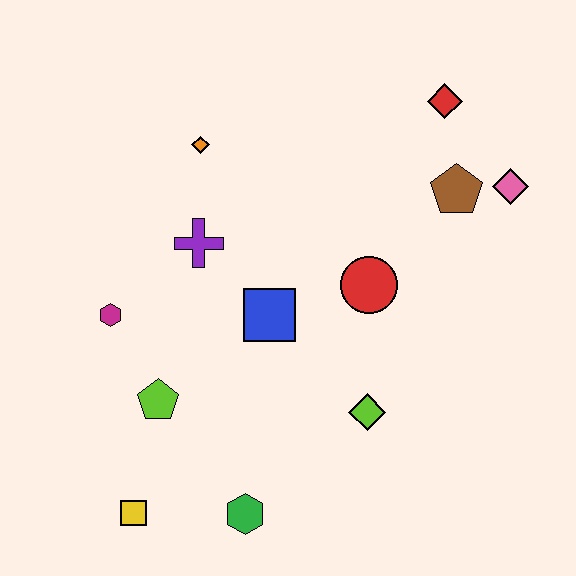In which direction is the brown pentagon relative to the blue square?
The brown pentagon is to the right of the blue square.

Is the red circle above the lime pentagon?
Yes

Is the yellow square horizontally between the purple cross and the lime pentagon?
No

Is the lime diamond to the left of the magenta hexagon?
No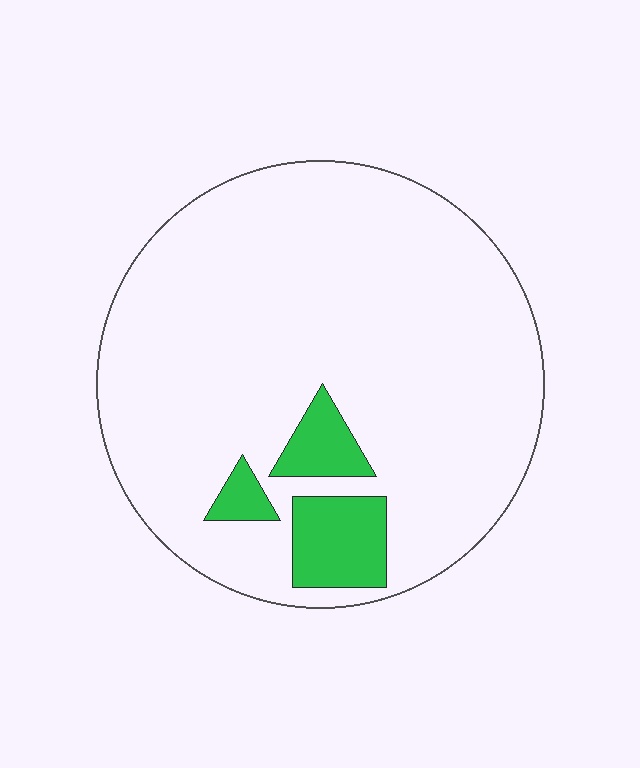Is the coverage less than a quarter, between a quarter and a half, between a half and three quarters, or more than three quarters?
Less than a quarter.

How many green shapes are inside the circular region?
3.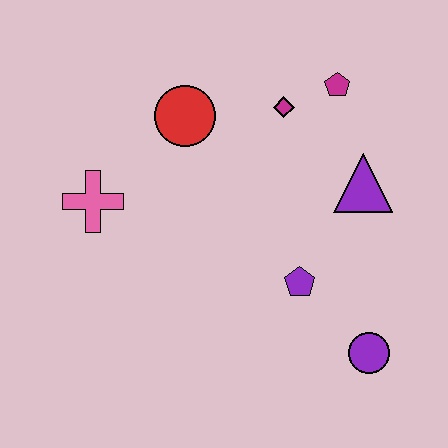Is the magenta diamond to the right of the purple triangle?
No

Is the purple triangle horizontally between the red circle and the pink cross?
No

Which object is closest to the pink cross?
The red circle is closest to the pink cross.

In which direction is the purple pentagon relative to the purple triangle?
The purple pentagon is below the purple triangle.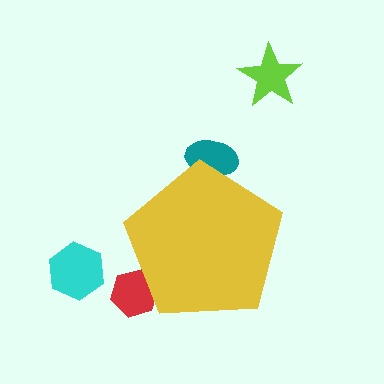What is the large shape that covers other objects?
A yellow pentagon.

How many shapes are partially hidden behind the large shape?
2 shapes are partially hidden.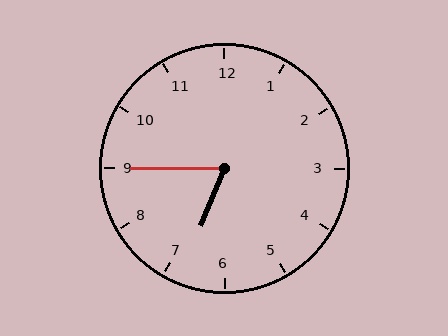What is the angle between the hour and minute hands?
Approximately 68 degrees.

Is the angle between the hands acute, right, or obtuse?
It is acute.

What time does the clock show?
6:45.